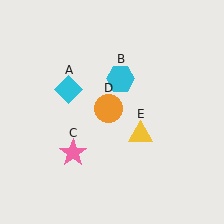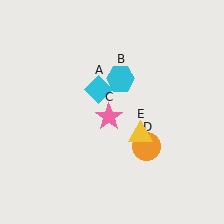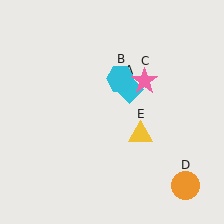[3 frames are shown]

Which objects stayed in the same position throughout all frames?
Cyan hexagon (object B) and yellow triangle (object E) remained stationary.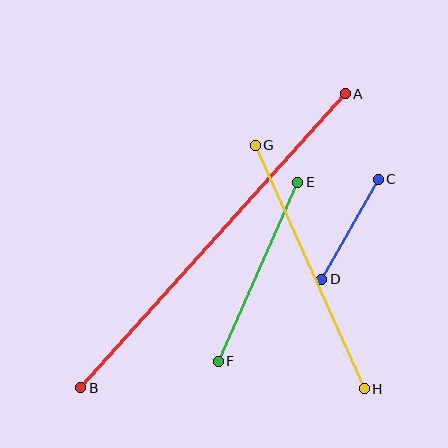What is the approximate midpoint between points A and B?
The midpoint is at approximately (213, 241) pixels.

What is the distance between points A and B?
The distance is approximately 395 pixels.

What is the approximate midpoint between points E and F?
The midpoint is at approximately (258, 272) pixels.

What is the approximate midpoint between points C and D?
The midpoint is at approximately (350, 229) pixels.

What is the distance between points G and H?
The distance is approximately 267 pixels.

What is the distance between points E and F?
The distance is approximately 196 pixels.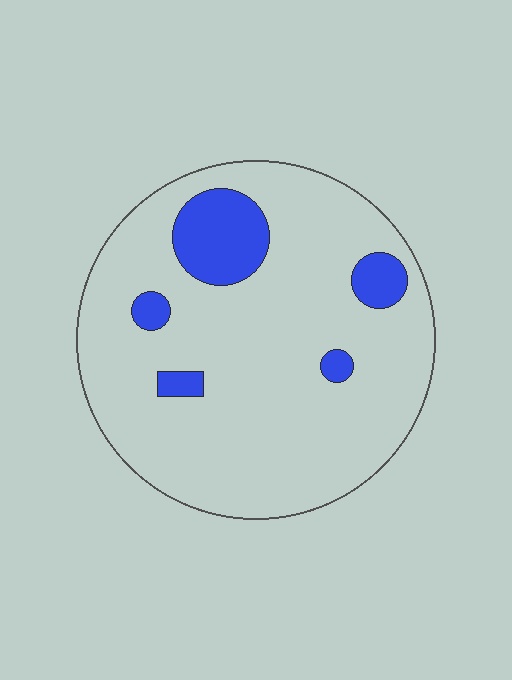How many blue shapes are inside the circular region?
5.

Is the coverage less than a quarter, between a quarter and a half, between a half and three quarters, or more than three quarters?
Less than a quarter.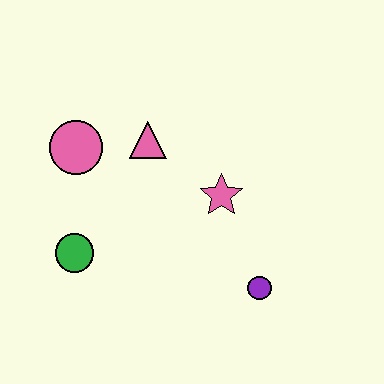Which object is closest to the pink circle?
The pink triangle is closest to the pink circle.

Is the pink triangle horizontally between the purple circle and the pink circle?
Yes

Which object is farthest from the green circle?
The purple circle is farthest from the green circle.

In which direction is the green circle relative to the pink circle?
The green circle is below the pink circle.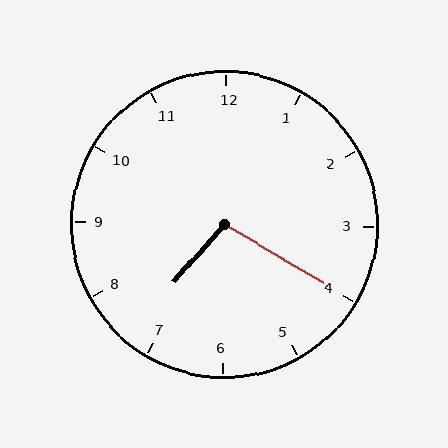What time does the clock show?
7:20.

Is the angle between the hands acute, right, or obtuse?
It is obtuse.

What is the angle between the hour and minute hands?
Approximately 100 degrees.